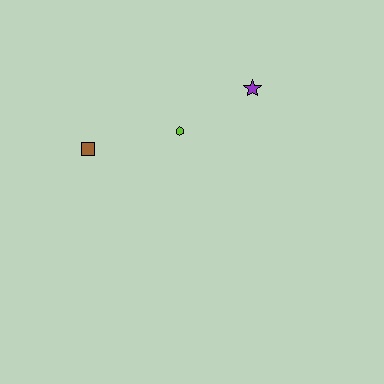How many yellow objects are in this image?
There are no yellow objects.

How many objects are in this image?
There are 3 objects.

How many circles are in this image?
There are no circles.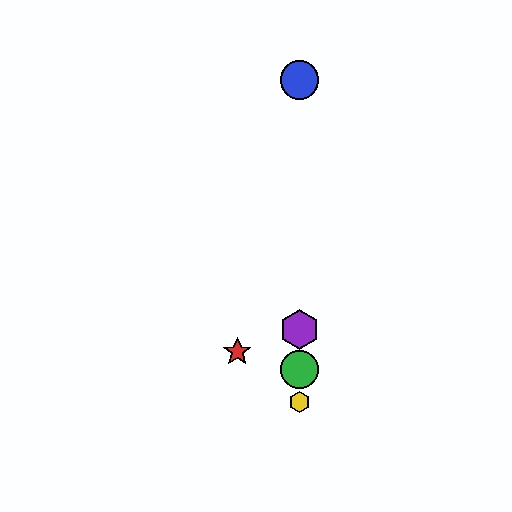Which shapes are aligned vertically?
The blue circle, the green circle, the yellow hexagon, the purple hexagon are aligned vertically.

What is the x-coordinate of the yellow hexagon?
The yellow hexagon is at x≈299.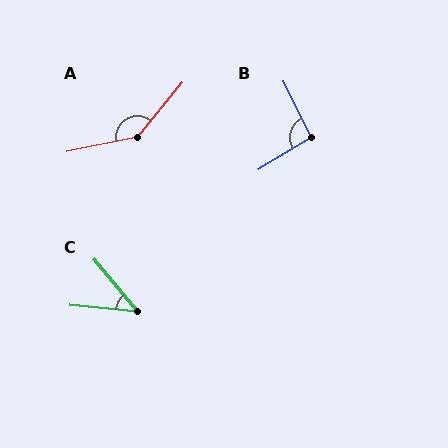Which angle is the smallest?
C, at approximately 45 degrees.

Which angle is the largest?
A, at approximately 141 degrees.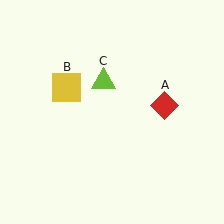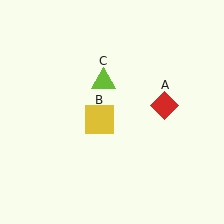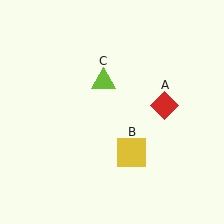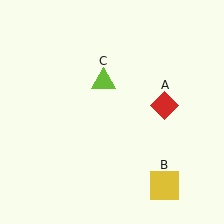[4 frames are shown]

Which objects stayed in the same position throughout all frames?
Red diamond (object A) and lime triangle (object C) remained stationary.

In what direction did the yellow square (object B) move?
The yellow square (object B) moved down and to the right.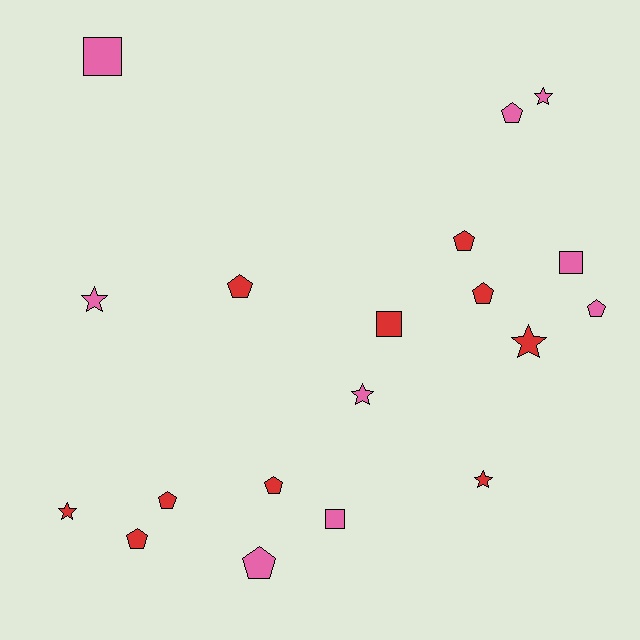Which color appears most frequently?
Red, with 10 objects.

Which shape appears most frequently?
Pentagon, with 9 objects.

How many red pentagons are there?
There are 6 red pentagons.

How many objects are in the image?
There are 19 objects.